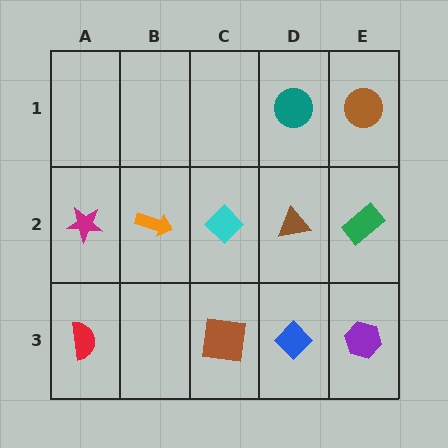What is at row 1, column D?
A teal circle.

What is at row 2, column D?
A brown triangle.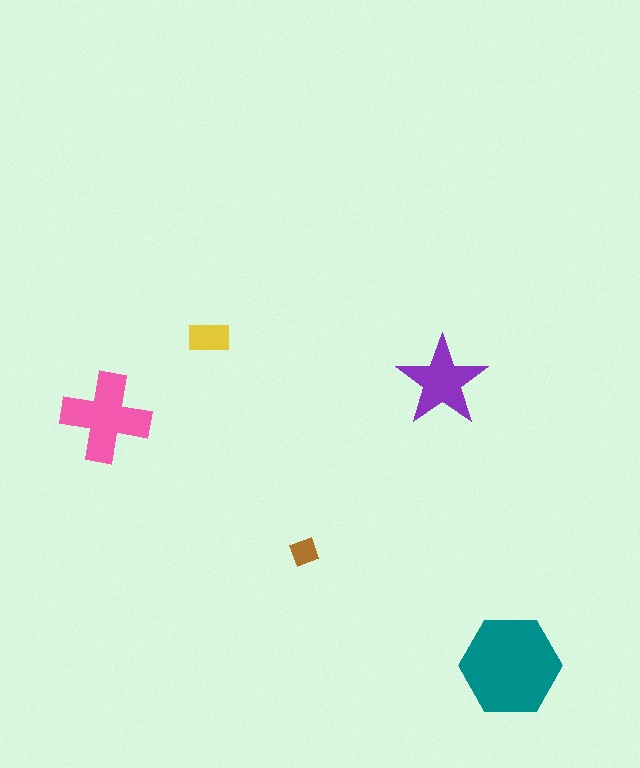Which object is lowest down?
The teal hexagon is bottommost.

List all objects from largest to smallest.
The teal hexagon, the pink cross, the purple star, the yellow rectangle, the brown diamond.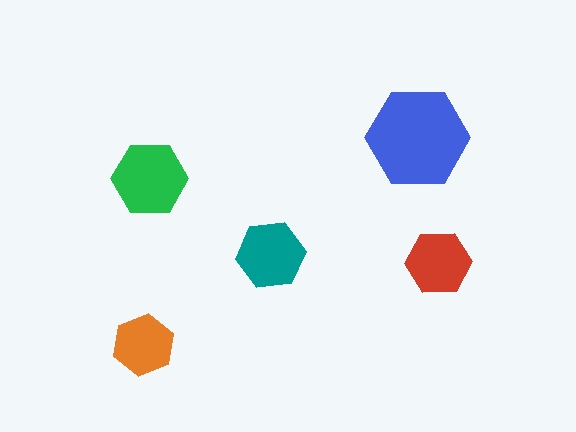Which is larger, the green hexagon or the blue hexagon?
The blue one.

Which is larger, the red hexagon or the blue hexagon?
The blue one.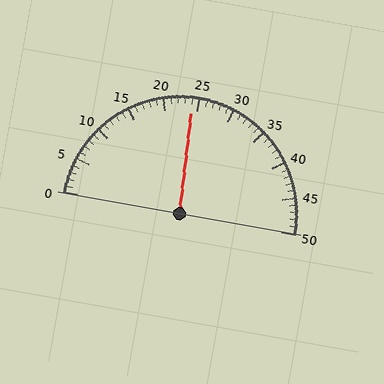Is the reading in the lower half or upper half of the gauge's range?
The reading is in the lower half of the range (0 to 50).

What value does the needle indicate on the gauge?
The needle indicates approximately 24.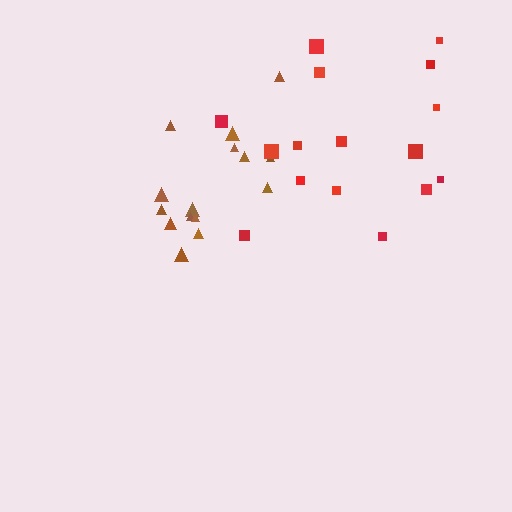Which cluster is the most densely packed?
Brown.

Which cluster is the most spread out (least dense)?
Red.